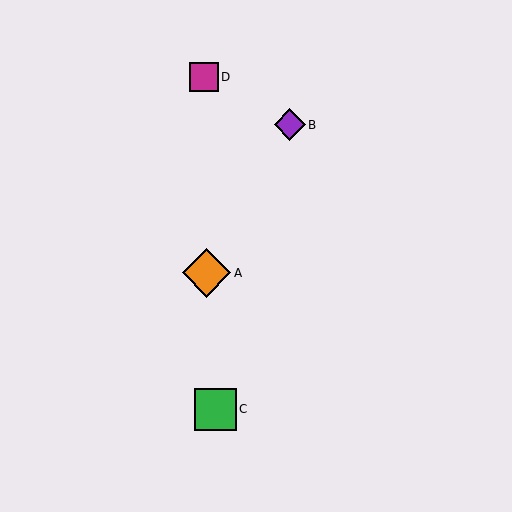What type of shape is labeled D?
Shape D is a magenta square.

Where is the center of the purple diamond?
The center of the purple diamond is at (290, 125).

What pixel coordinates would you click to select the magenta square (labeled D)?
Click at (204, 77) to select the magenta square D.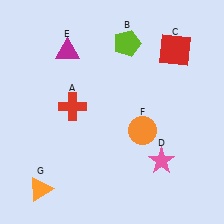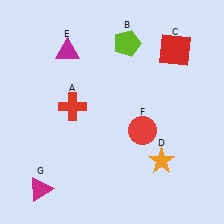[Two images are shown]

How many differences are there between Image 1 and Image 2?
There are 3 differences between the two images.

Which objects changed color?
D changed from pink to orange. F changed from orange to red. G changed from orange to magenta.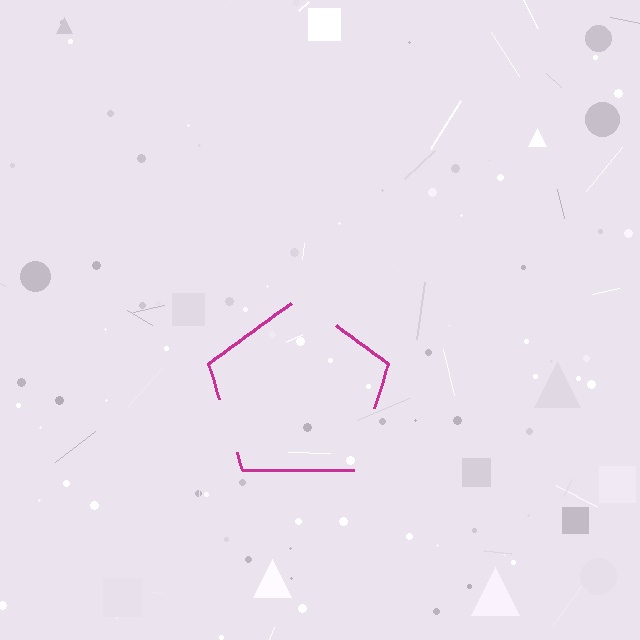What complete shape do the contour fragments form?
The contour fragments form a pentagon.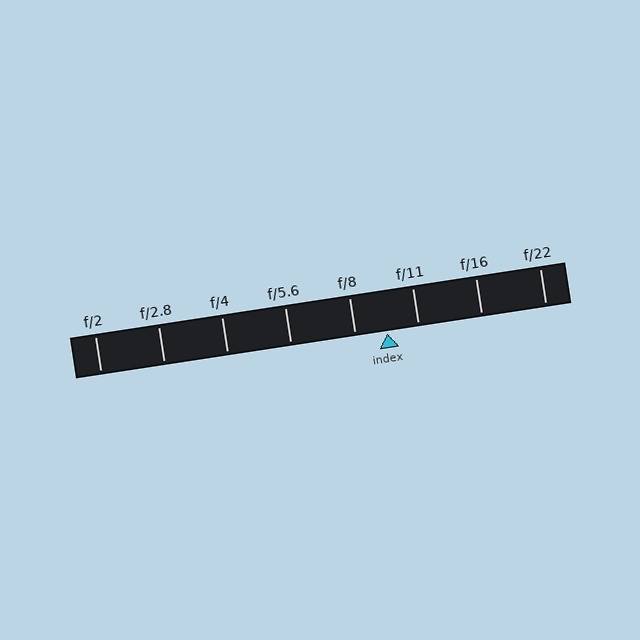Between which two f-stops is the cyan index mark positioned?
The index mark is between f/8 and f/11.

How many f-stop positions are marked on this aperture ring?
There are 8 f-stop positions marked.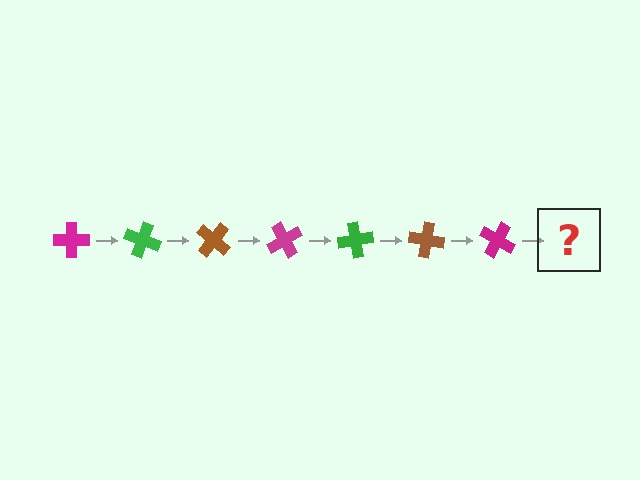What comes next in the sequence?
The next element should be a green cross, rotated 140 degrees from the start.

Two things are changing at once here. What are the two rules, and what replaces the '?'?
The two rules are that it rotates 20 degrees each step and the color cycles through magenta, green, and brown. The '?' should be a green cross, rotated 140 degrees from the start.